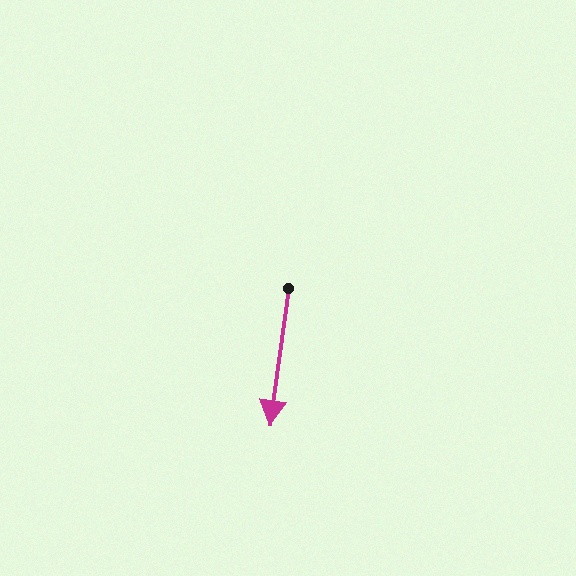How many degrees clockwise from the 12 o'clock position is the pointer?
Approximately 188 degrees.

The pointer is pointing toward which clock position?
Roughly 6 o'clock.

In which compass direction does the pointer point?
South.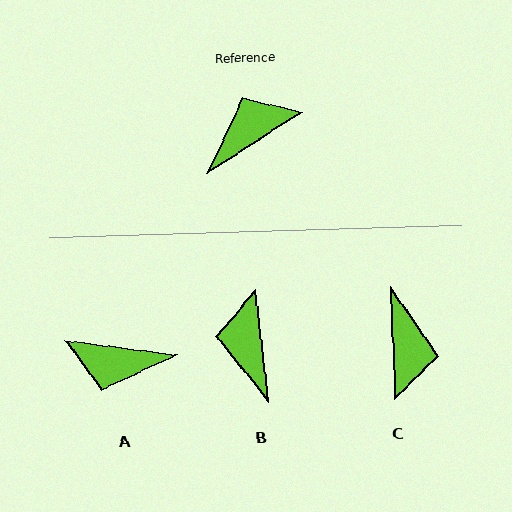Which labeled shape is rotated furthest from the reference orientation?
A, about 139 degrees away.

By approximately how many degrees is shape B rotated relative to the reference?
Approximately 64 degrees counter-clockwise.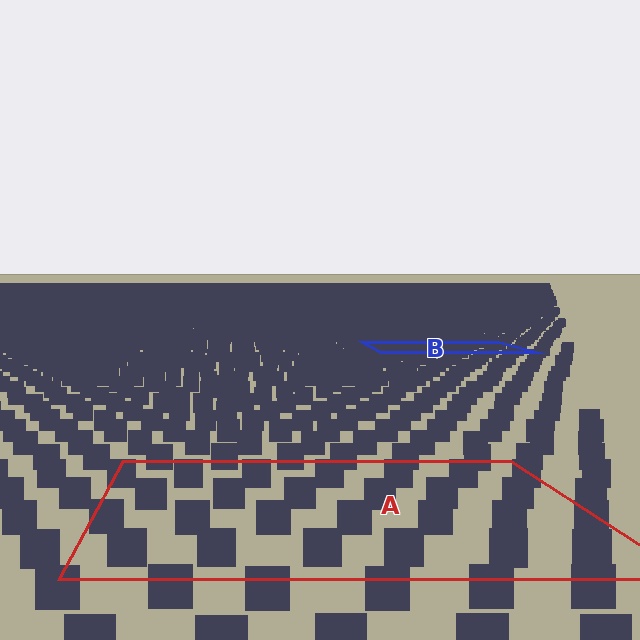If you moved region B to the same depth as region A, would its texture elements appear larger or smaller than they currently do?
They would appear larger. At a closer depth, the same texture elements are projected at a bigger on-screen size.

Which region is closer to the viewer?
Region A is closer. The texture elements there are larger and more spread out.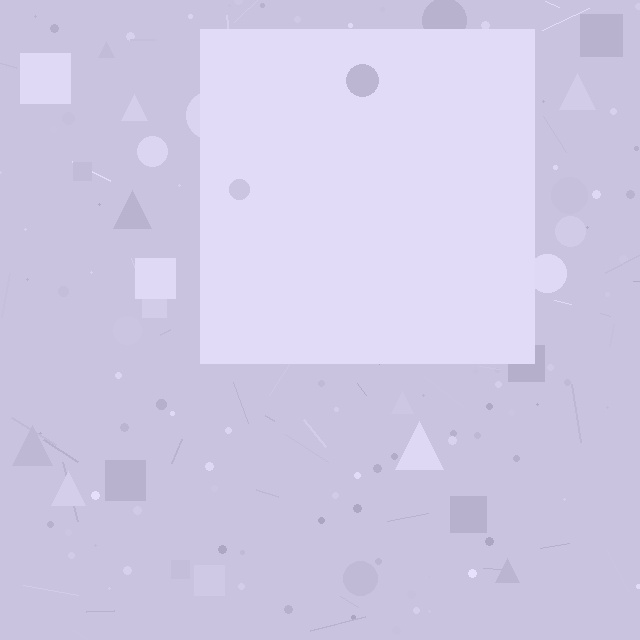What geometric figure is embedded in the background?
A square is embedded in the background.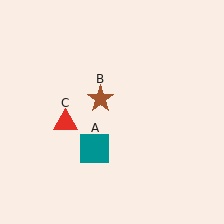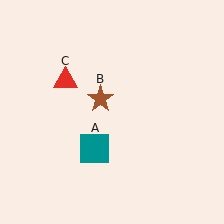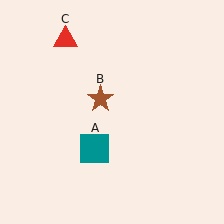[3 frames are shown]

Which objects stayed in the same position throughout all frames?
Teal square (object A) and brown star (object B) remained stationary.